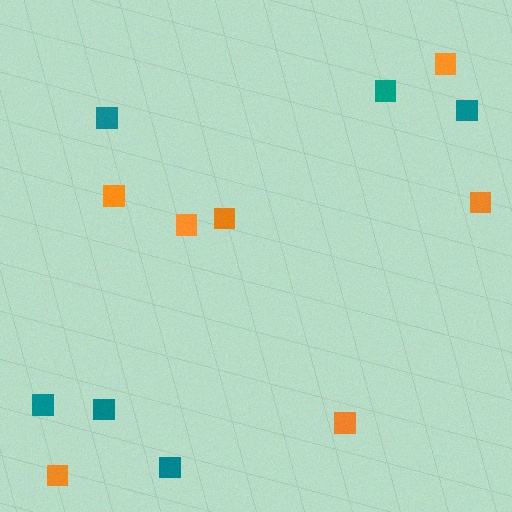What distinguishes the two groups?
There are 2 groups: one group of teal squares (6) and one group of orange squares (7).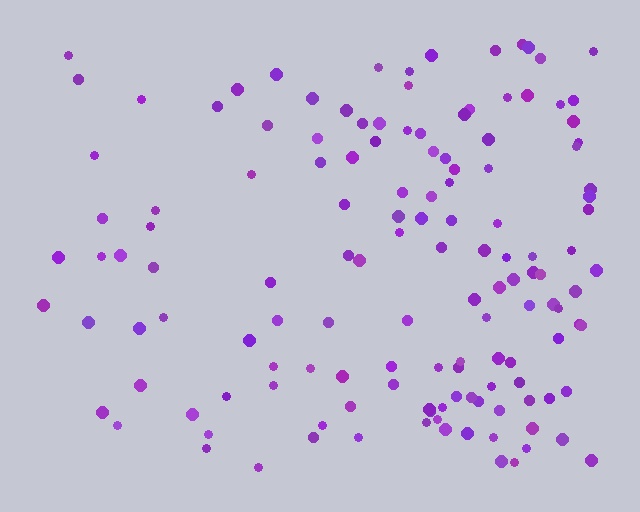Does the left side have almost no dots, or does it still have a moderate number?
Still a moderate number, just noticeably fewer than the right.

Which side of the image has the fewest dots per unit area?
The left.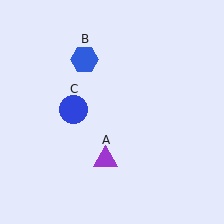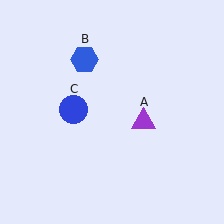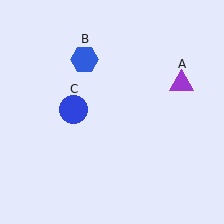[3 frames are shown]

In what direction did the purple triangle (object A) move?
The purple triangle (object A) moved up and to the right.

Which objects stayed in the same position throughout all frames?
Blue hexagon (object B) and blue circle (object C) remained stationary.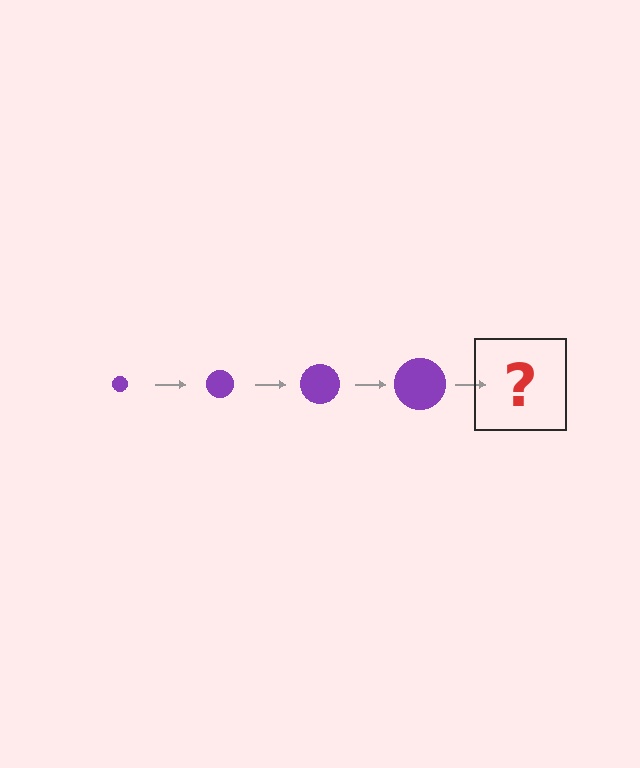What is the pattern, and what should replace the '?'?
The pattern is that the circle gets progressively larger each step. The '?' should be a purple circle, larger than the previous one.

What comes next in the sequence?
The next element should be a purple circle, larger than the previous one.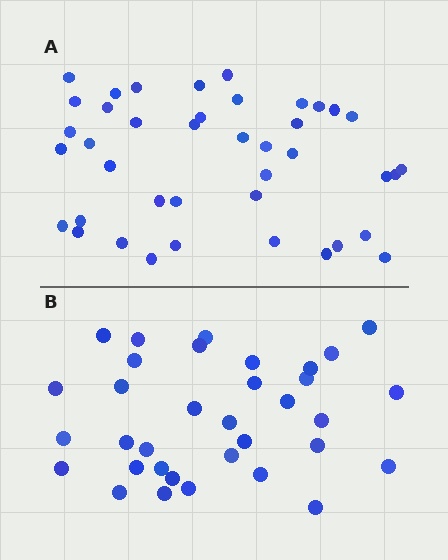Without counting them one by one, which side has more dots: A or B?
Region A (the top region) has more dots.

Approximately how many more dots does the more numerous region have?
Region A has roughly 8 or so more dots than region B.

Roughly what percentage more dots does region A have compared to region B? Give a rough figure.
About 20% more.